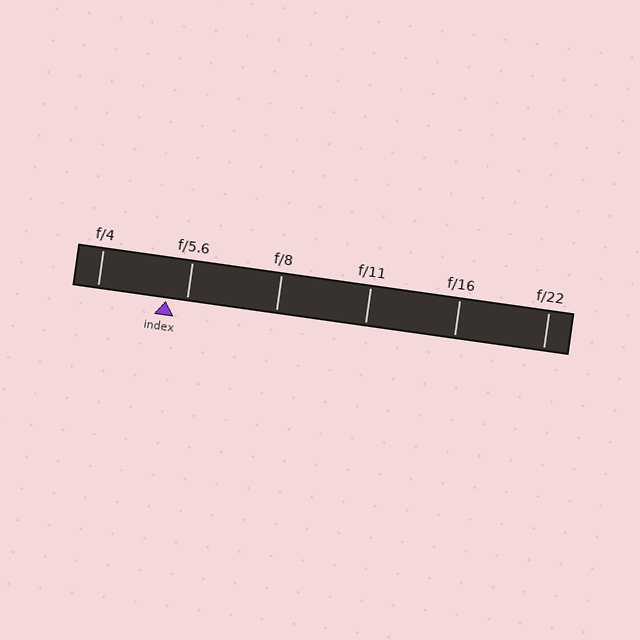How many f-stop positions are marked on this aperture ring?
There are 6 f-stop positions marked.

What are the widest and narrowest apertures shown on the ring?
The widest aperture shown is f/4 and the narrowest is f/22.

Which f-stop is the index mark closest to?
The index mark is closest to f/5.6.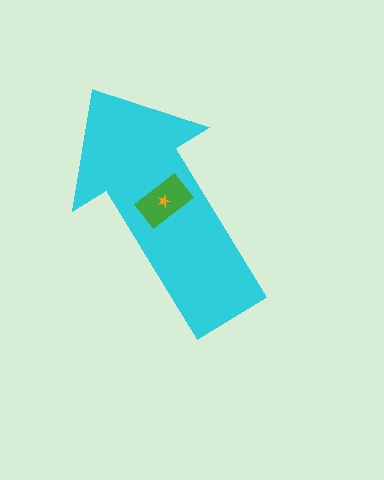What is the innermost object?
The orange star.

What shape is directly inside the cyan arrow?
The green rectangle.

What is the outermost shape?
The cyan arrow.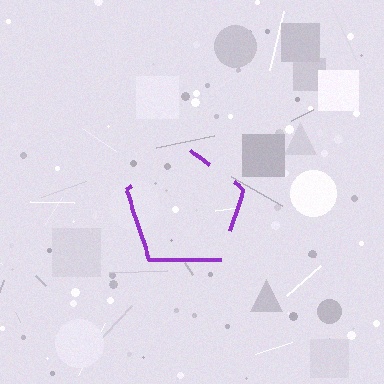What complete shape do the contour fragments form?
The contour fragments form a pentagon.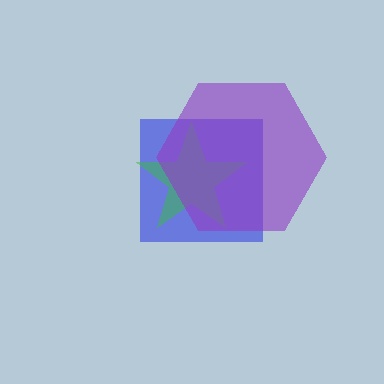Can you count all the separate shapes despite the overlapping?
Yes, there are 3 separate shapes.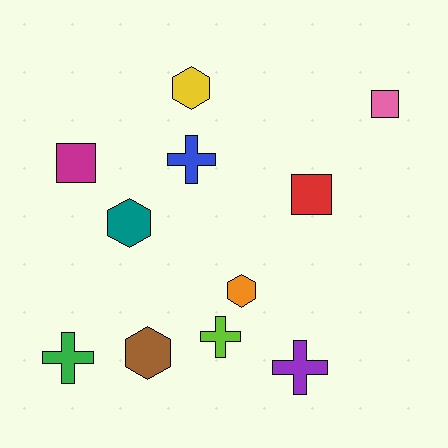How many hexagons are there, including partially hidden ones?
There are 4 hexagons.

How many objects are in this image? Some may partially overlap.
There are 11 objects.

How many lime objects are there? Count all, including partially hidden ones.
There is 1 lime object.